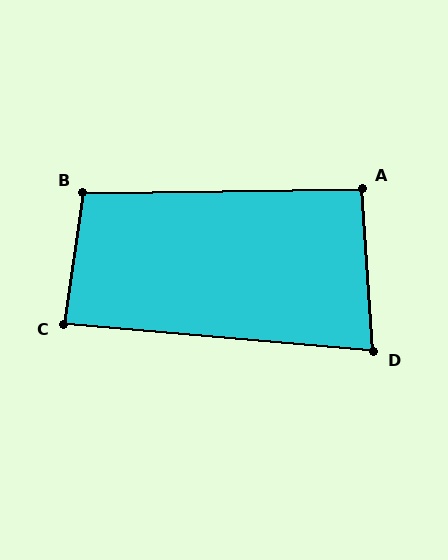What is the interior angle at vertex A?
Approximately 93 degrees (approximately right).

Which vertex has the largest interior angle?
B, at approximately 99 degrees.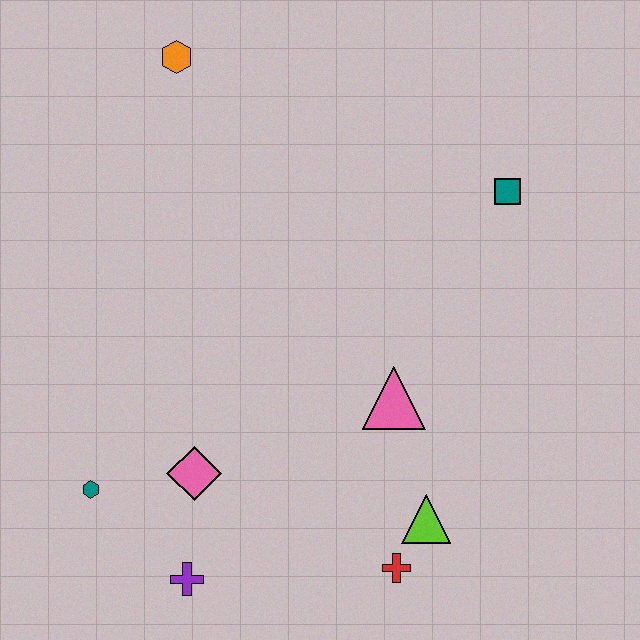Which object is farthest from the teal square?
The teal hexagon is farthest from the teal square.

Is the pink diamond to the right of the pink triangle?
No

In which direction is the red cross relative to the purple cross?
The red cross is to the right of the purple cross.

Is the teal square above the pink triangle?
Yes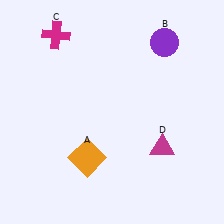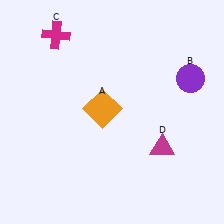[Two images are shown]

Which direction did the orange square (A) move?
The orange square (A) moved up.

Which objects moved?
The objects that moved are: the orange square (A), the purple circle (B).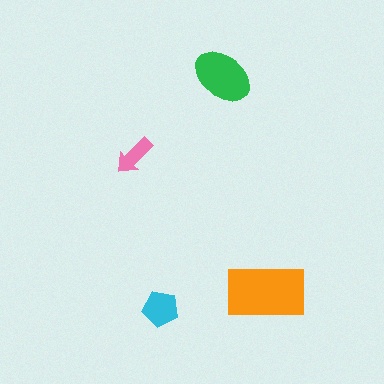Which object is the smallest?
The pink arrow.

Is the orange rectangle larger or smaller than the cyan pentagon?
Larger.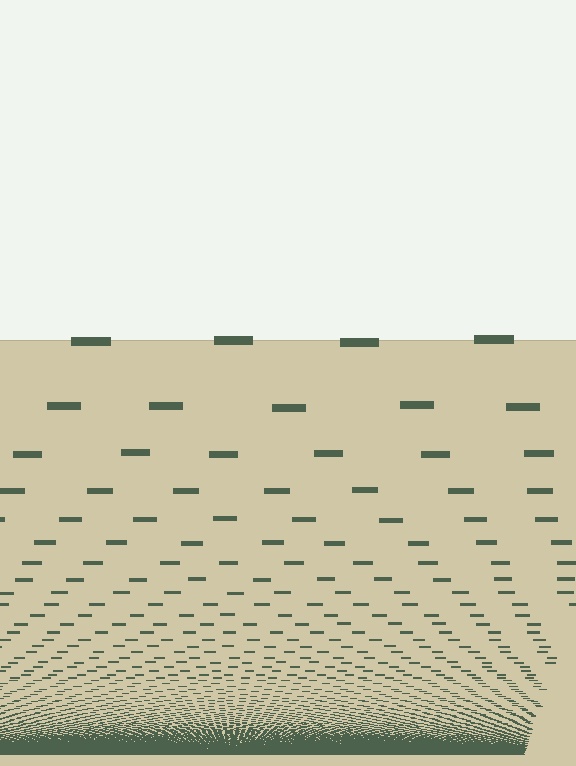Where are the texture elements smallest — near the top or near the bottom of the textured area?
Near the bottom.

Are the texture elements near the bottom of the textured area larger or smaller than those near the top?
Smaller. The gradient is inverted — elements near the bottom are smaller and denser.